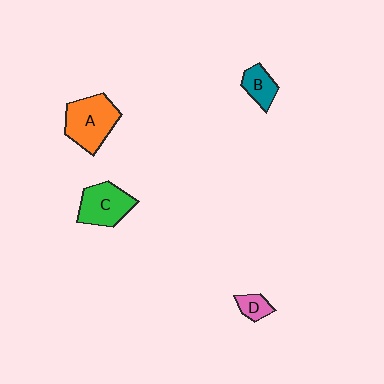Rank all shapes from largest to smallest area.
From largest to smallest: A (orange), C (green), B (teal), D (pink).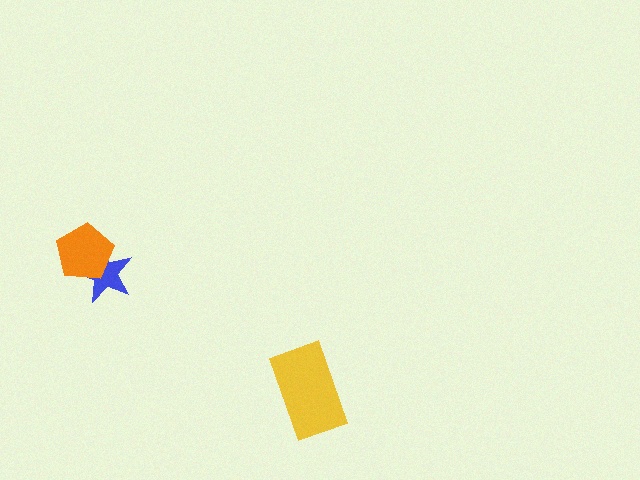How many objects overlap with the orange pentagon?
1 object overlaps with the orange pentagon.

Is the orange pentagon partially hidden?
No, no other shape covers it.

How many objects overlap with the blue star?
1 object overlaps with the blue star.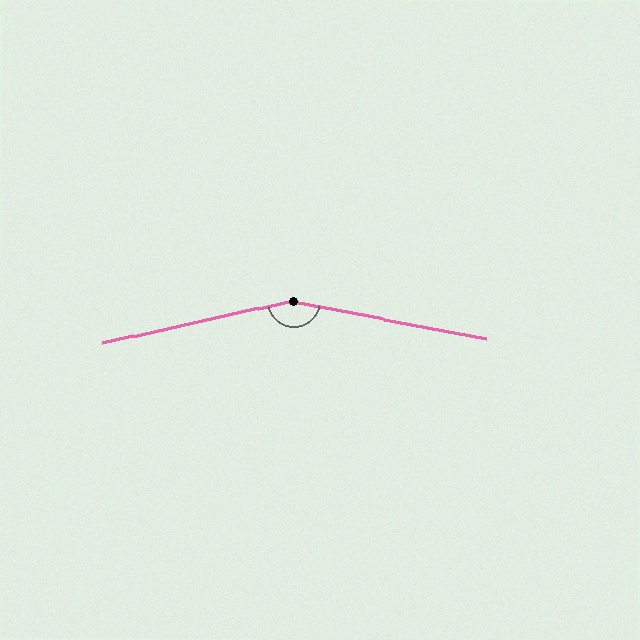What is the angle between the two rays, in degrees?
Approximately 156 degrees.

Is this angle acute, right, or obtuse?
It is obtuse.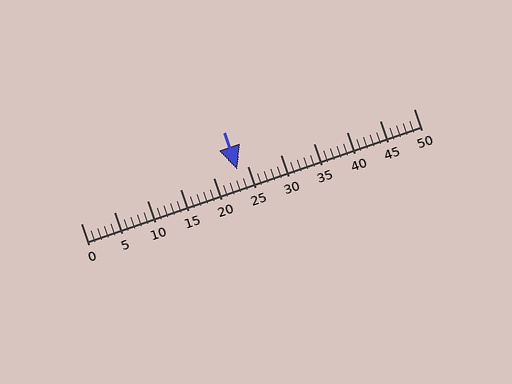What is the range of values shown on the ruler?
The ruler shows values from 0 to 50.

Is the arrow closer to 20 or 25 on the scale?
The arrow is closer to 25.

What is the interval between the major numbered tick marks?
The major tick marks are spaced 5 units apart.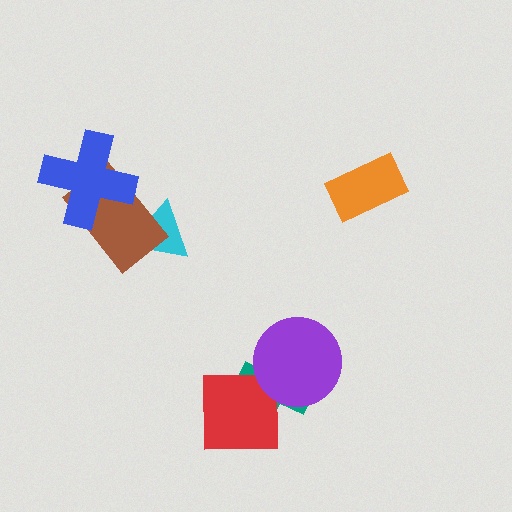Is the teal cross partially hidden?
Yes, it is partially covered by another shape.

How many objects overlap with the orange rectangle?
0 objects overlap with the orange rectangle.